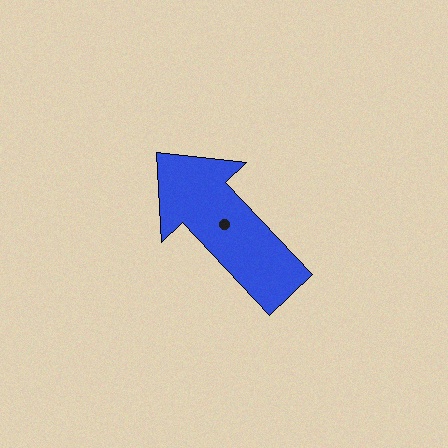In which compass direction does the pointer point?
Northwest.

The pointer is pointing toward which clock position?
Roughly 11 o'clock.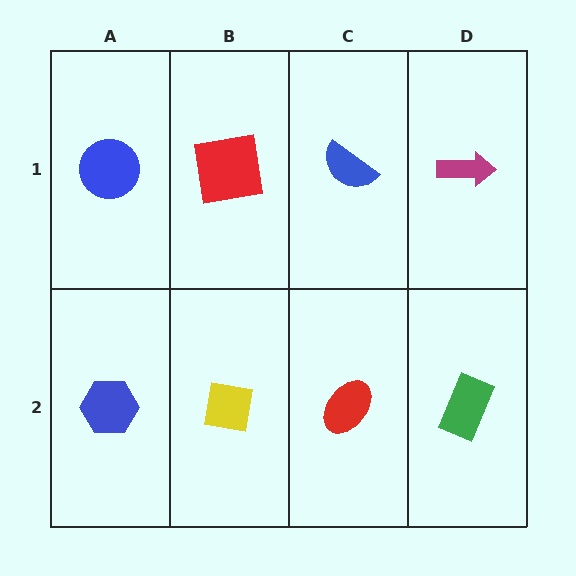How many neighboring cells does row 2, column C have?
3.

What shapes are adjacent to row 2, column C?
A blue semicircle (row 1, column C), a yellow square (row 2, column B), a green rectangle (row 2, column D).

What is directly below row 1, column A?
A blue hexagon.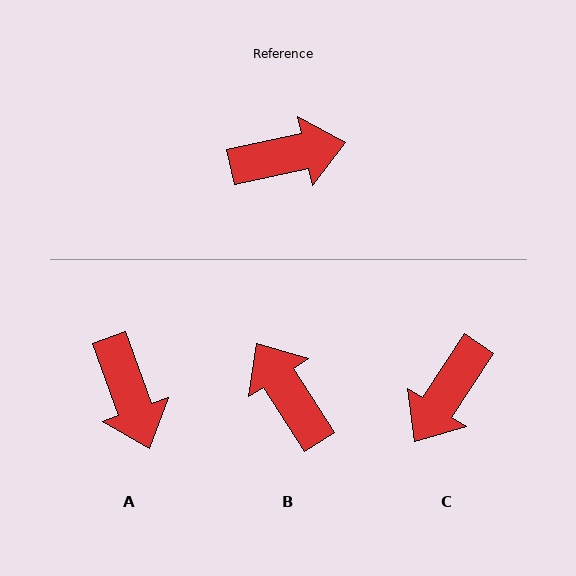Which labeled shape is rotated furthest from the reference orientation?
C, about 135 degrees away.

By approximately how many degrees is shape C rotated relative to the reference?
Approximately 135 degrees clockwise.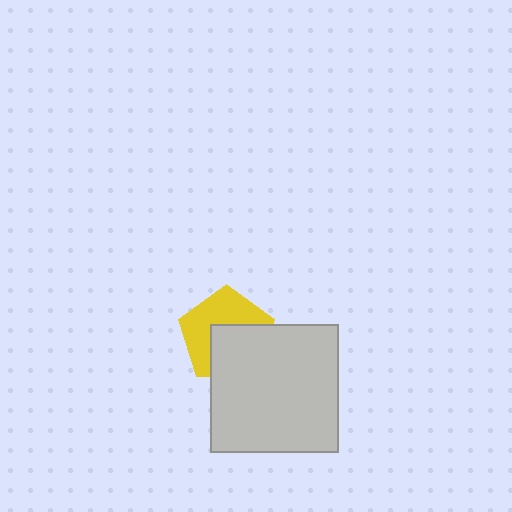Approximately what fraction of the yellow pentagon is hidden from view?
Roughly 48% of the yellow pentagon is hidden behind the light gray square.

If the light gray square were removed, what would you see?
You would see the complete yellow pentagon.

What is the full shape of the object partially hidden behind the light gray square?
The partially hidden object is a yellow pentagon.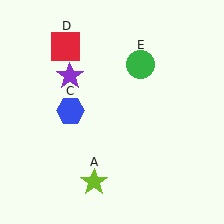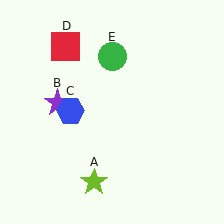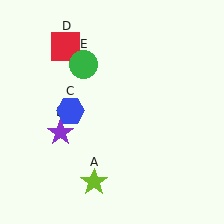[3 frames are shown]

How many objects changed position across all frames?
2 objects changed position: purple star (object B), green circle (object E).